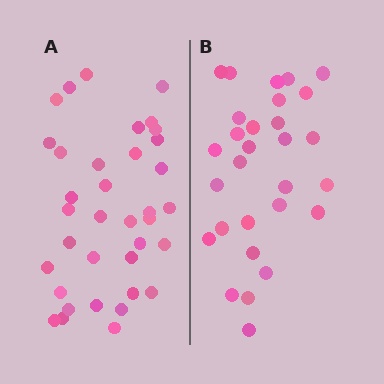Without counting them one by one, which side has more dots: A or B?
Region A (the left region) has more dots.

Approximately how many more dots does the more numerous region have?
Region A has roughly 8 or so more dots than region B.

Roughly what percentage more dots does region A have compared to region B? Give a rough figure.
About 25% more.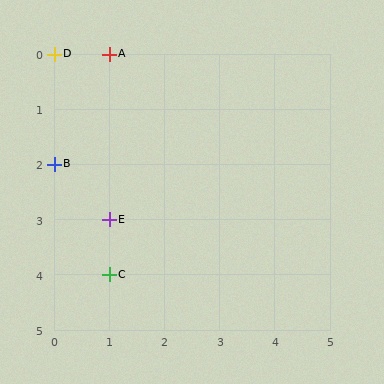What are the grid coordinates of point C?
Point C is at grid coordinates (1, 4).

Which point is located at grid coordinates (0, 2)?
Point B is at (0, 2).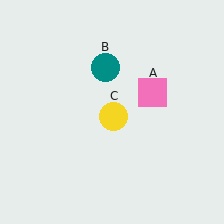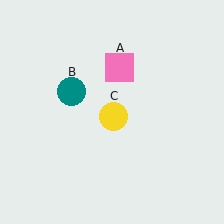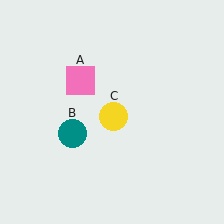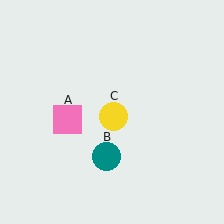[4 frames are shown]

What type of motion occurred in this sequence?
The pink square (object A), teal circle (object B) rotated counterclockwise around the center of the scene.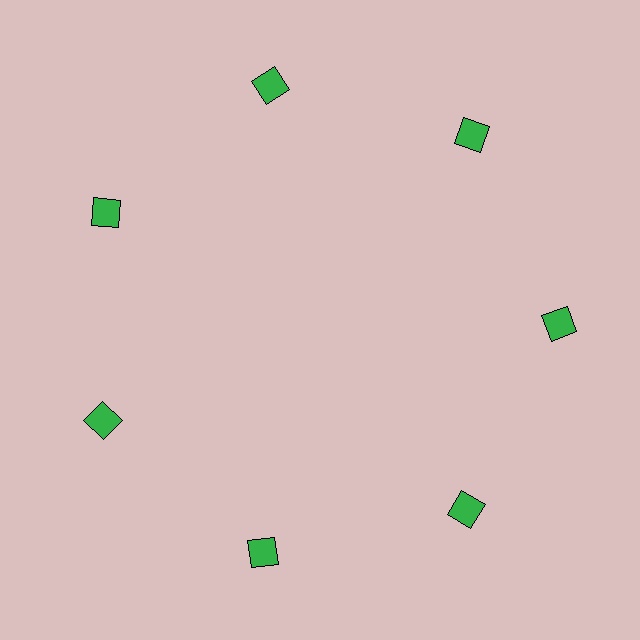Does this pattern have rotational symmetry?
Yes, this pattern has 7-fold rotational symmetry. It looks the same after rotating 51 degrees around the center.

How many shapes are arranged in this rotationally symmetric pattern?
There are 7 shapes, arranged in 7 groups of 1.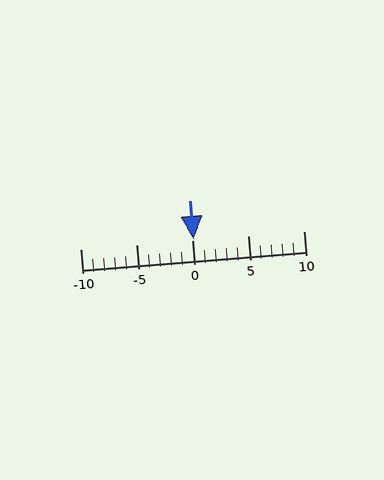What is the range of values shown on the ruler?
The ruler shows values from -10 to 10.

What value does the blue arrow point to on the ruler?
The blue arrow points to approximately 0.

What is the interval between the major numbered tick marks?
The major tick marks are spaced 5 units apart.